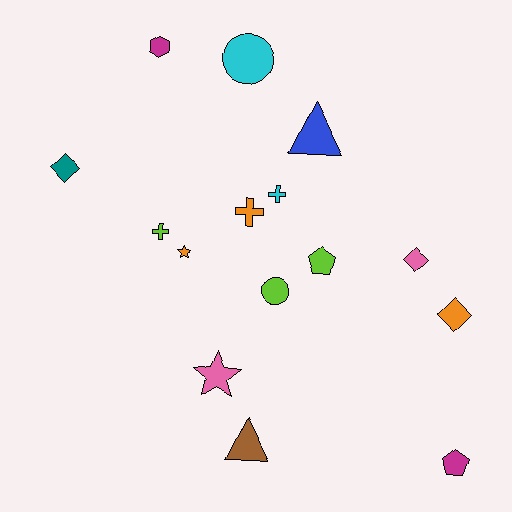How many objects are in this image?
There are 15 objects.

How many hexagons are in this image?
There is 1 hexagon.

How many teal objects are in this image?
There is 1 teal object.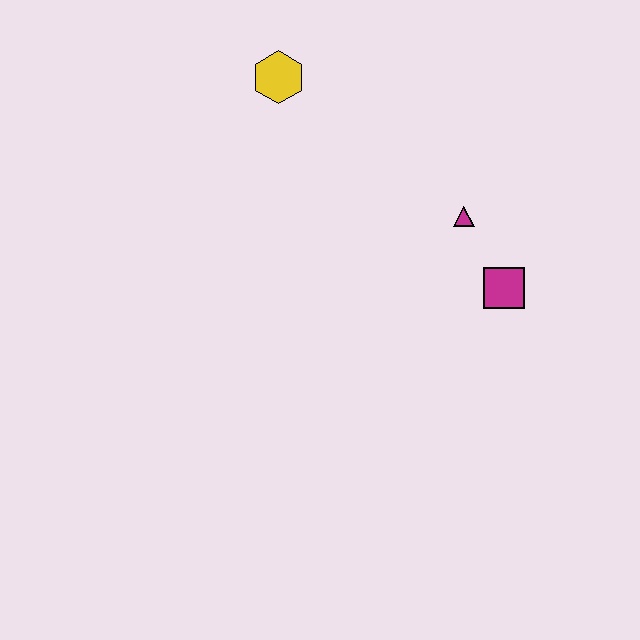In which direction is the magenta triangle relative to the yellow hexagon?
The magenta triangle is to the right of the yellow hexagon.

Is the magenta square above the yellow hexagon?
No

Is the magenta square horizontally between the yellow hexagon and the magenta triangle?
No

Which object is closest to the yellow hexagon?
The magenta triangle is closest to the yellow hexagon.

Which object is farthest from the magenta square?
The yellow hexagon is farthest from the magenta square.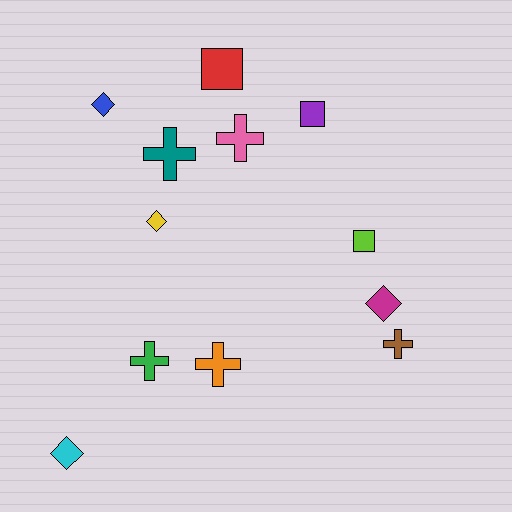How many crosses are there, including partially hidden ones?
There are 5 crosses.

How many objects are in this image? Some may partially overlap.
There are 12 objects.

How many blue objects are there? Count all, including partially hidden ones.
There is 1 blue object.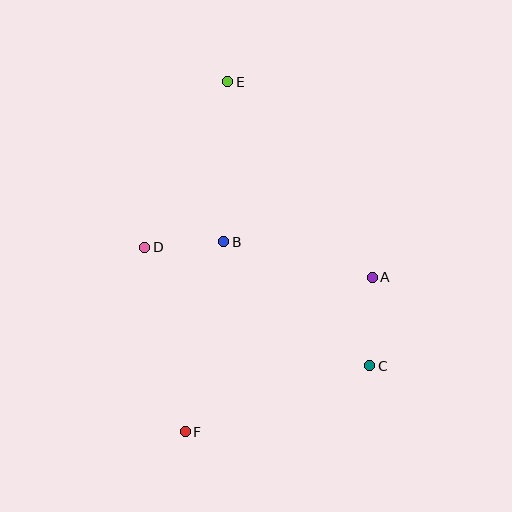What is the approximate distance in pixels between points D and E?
The distance between D and E is approximately 185 pixels.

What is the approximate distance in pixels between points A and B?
The distance between A and B is approximately 153 pixels.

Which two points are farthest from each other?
Points E and F are farthest from each other.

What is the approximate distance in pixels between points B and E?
The distance between B and E is approximately 160 pixels.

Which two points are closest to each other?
Points B and D are closest to each other.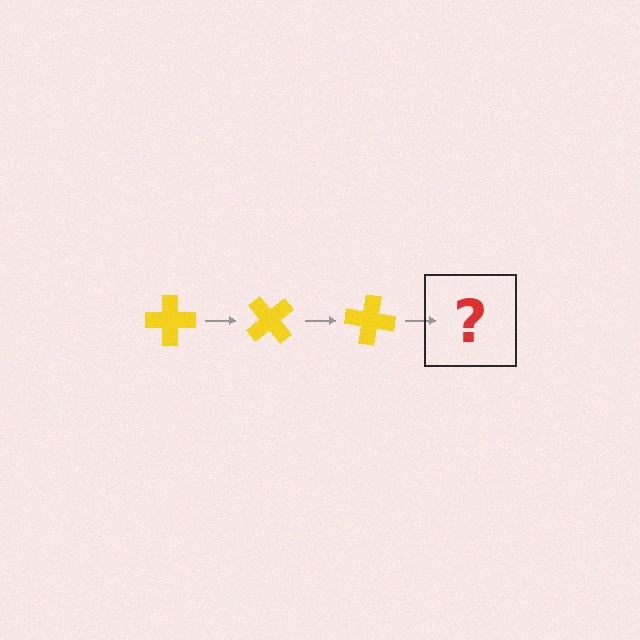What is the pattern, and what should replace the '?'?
The pattern is that the cross rotates 50 degrees each step. The '?' should be a yellow cross rotated 150 degrees.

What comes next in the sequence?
The next element should be a yellow cross rotated 150 degrees.